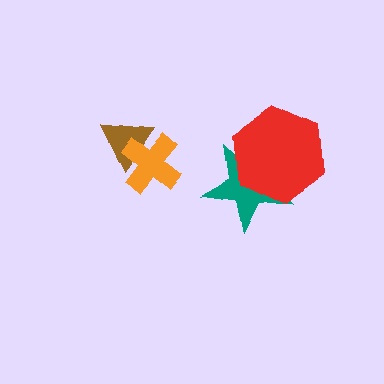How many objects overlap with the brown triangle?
1 object overlaps with the brown triangle.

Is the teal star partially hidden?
Yes, it is partially covered by another shape.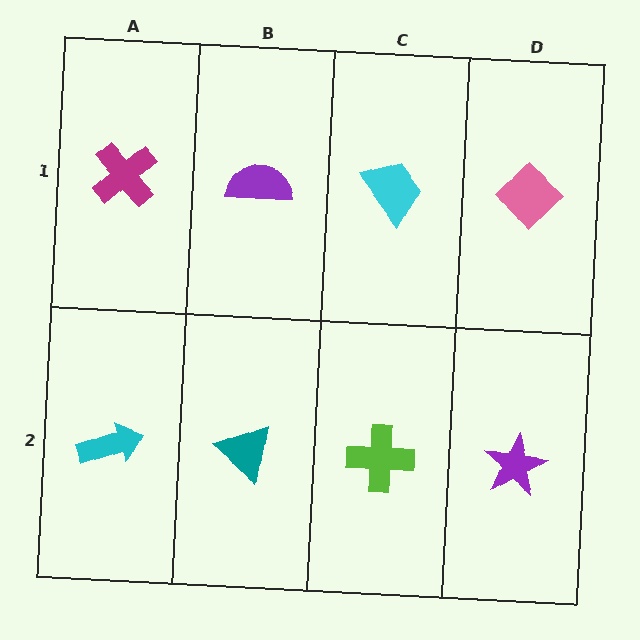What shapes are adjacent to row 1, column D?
A purple star (row 2, column D), a cyan trapezoid (row 1, column C).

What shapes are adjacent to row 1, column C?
A lime cross (row 2, column C), a purple semicircle (row 1, column B), a pink diamond (row 1, column D).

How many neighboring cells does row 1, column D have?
2.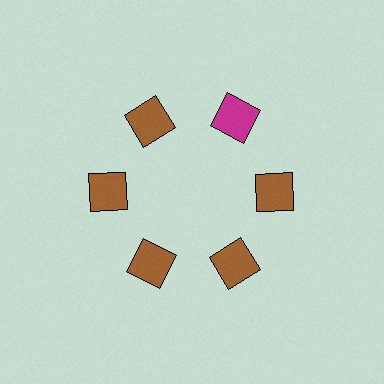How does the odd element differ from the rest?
It has a different color: magenta instead of brown.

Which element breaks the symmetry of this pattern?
The magenta square at roughly the 1 o'clock position breaks the symmetry. All other shapes are brown squares.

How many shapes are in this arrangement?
There are 6 shapes arranged in a ring pattern.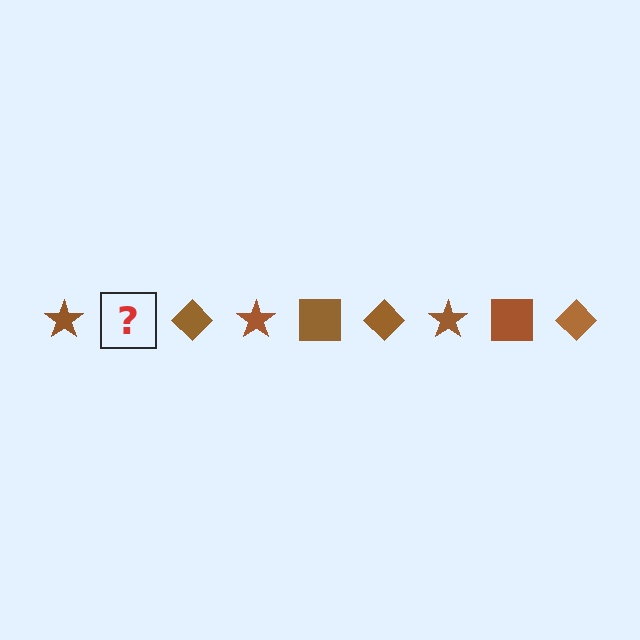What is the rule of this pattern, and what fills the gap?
The rule is that the pattern cycles through star, square, diamond shapes in brown. The gap should be filled with a brown square.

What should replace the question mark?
The question mark should be replaced with a brown square.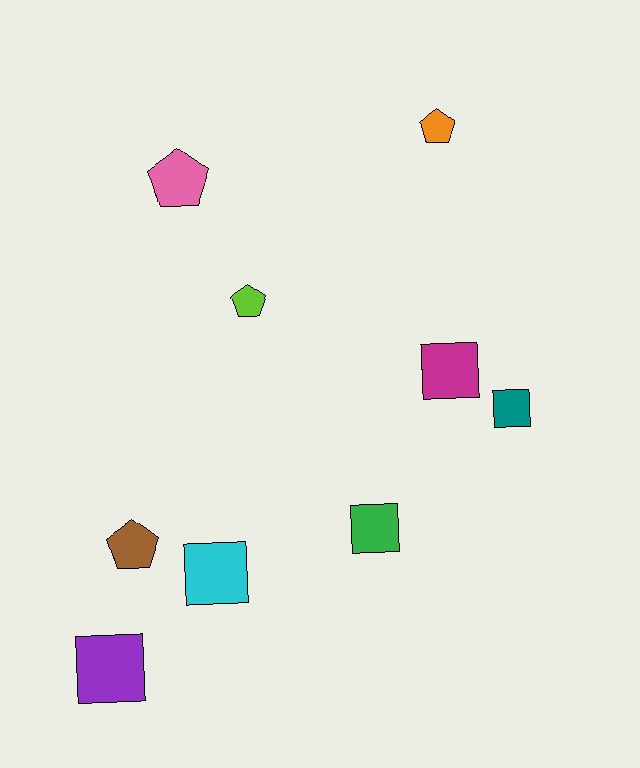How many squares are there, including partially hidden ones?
There are 5 squares.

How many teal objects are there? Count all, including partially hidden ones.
There is 1 teal object.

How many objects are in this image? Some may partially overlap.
There are 9 objects.